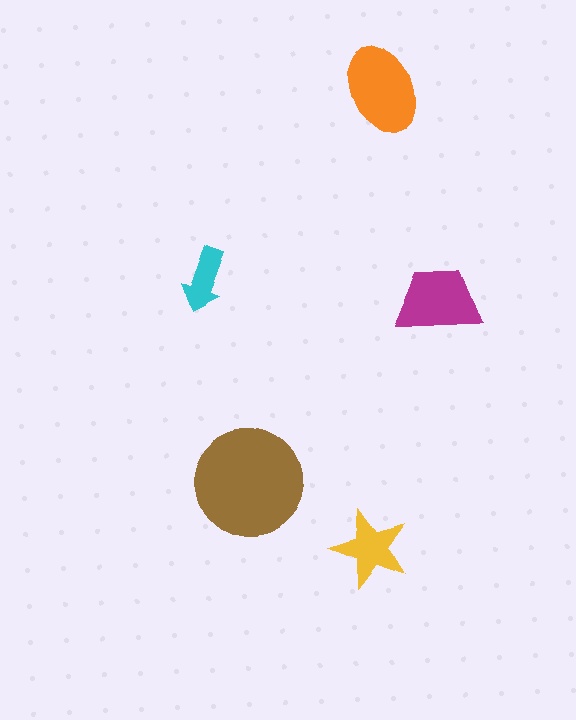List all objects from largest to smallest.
The brown circle, the orange ellipse, the magenta trapezoid, the yellow star, the cyan arrow.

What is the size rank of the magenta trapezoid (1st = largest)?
3rd.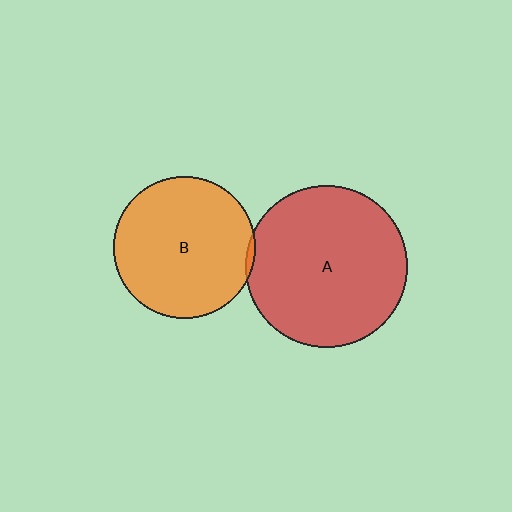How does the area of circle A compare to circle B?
Approximately 1.3 times.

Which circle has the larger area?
Circle A (red).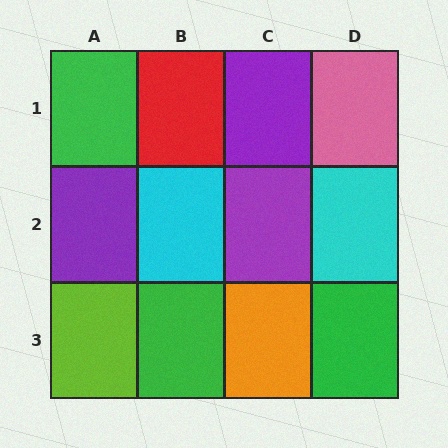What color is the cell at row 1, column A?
Green.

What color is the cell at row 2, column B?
Cyan.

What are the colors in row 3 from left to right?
Lime, green, orange, green.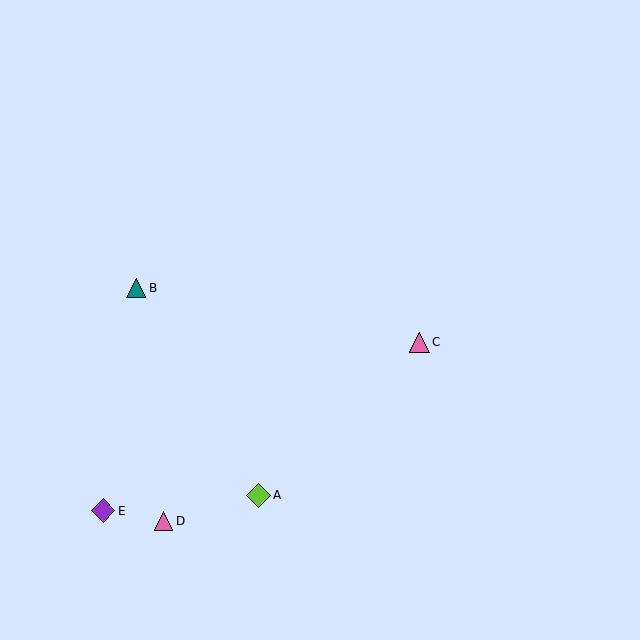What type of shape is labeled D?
Shape D is a pink triangle.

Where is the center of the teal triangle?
The center of the teal triangle is at (136, 288).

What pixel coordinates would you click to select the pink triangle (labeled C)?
Click at (419, 342) to select the pink triangle C.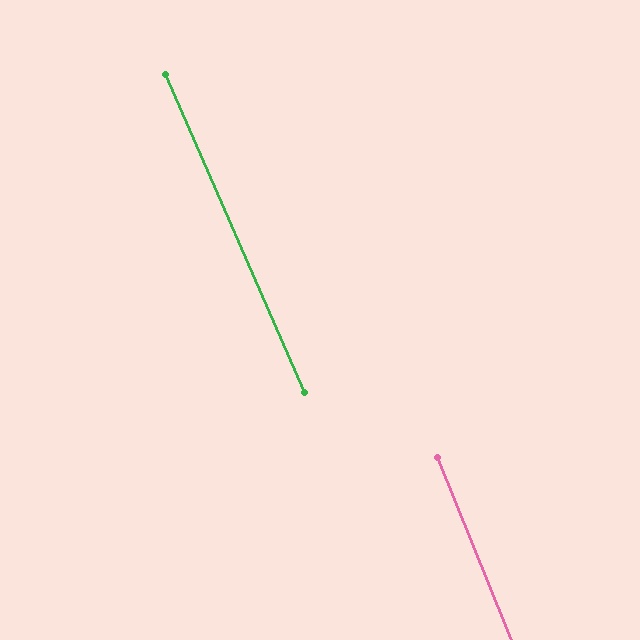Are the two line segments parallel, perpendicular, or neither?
Parallel — their directions differ by only 1.7°.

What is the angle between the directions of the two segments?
Approximately 2 degrees.